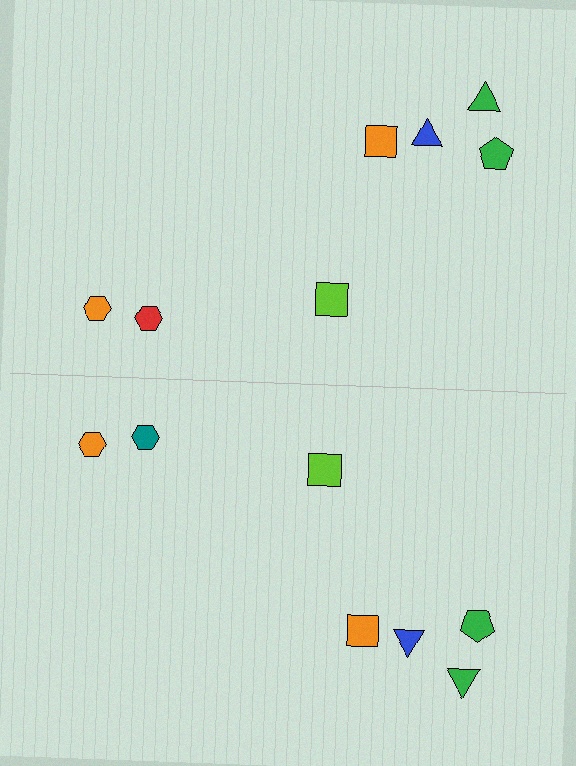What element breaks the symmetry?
The teal hexagon on the bottom side breaks the symmetry — its mirror counterpart is red.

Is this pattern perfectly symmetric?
No, the pattern is not perfectly symmetric. The teal hexagon on the bottom side breaks the symmetry — its mirror counterpart is red.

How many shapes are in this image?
There are 14 shapes in this image.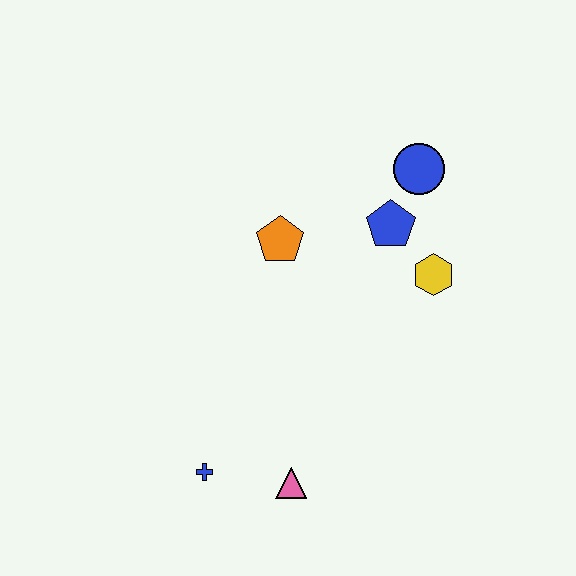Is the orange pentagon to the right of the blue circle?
No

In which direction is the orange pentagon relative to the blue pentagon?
The orange pentagon is to the left of the blue pentagon.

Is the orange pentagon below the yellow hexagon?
No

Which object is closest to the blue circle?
The blue pentagon is closest to the blue circle.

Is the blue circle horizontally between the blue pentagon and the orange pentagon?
No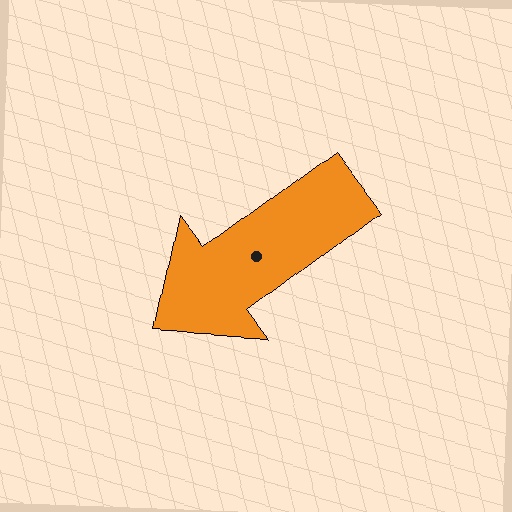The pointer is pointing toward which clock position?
Roughly 8 o'clock.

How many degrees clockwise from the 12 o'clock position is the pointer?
Approximately 233 degrees.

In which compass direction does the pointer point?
Southwest.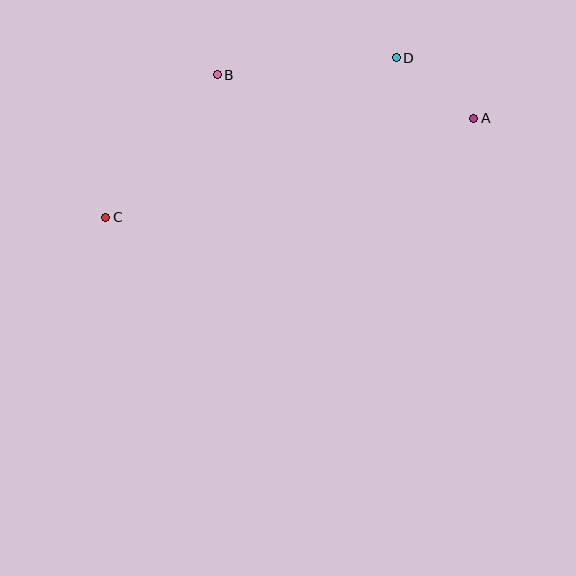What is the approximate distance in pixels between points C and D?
The distance between C and D is approximately 331 pixels.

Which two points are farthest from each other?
Points A and C are farthest from each other.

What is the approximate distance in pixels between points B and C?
The distance between B and C is approximately 181 pixels.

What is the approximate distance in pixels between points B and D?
The distance between B and D is approximately 179 pixels.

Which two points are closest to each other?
Points A and D are closest to each other.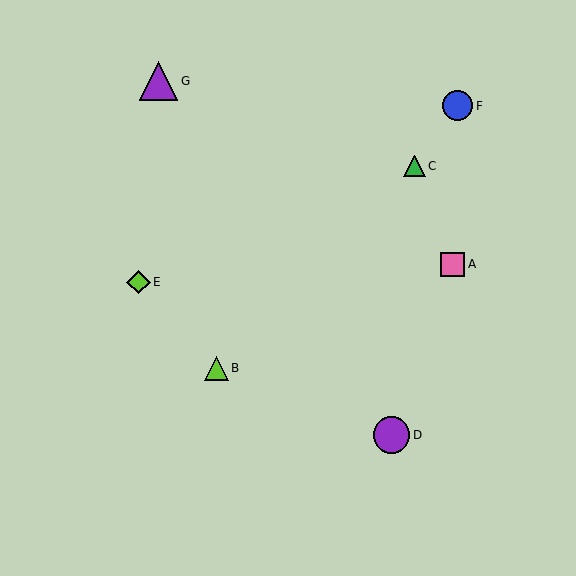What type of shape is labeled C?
Shape C is a green triangle.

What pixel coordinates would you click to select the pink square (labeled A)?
Click at (453, 264) to select the pink square A.